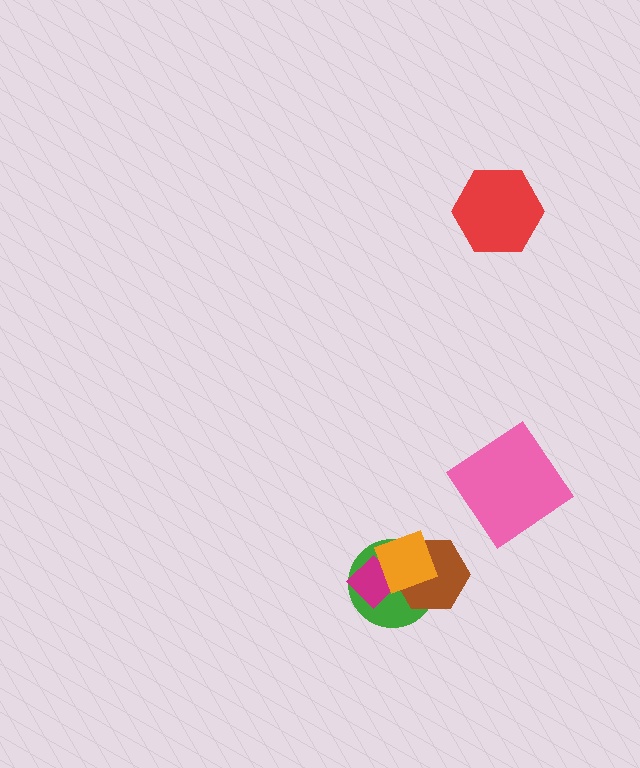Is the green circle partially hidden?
Yes, it is partially covered by another shape.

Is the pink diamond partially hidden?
No, no other shape covers it.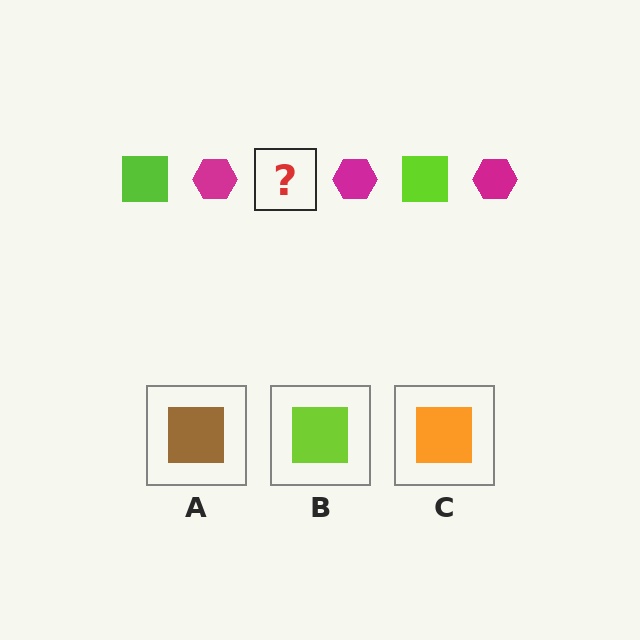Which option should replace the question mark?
Option B.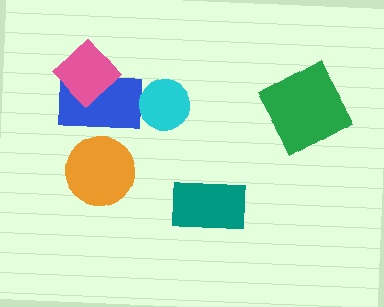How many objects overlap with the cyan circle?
0 objects overlap with the cyan circle.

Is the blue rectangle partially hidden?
Yes, it is partially covered by another shape.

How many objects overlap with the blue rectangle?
1 object overlaps with the blue rectangle.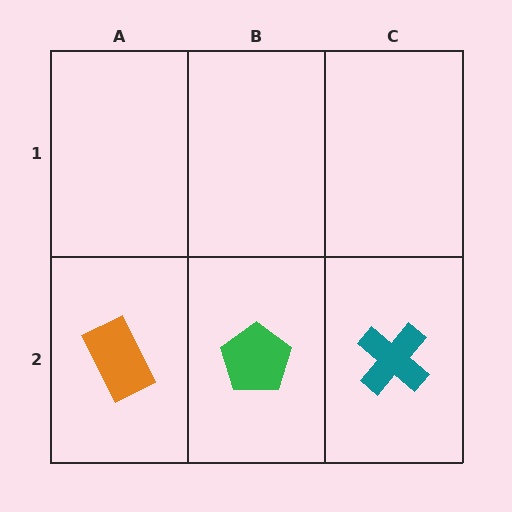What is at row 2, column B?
A green pentagon.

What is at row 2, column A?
An orange rectangle.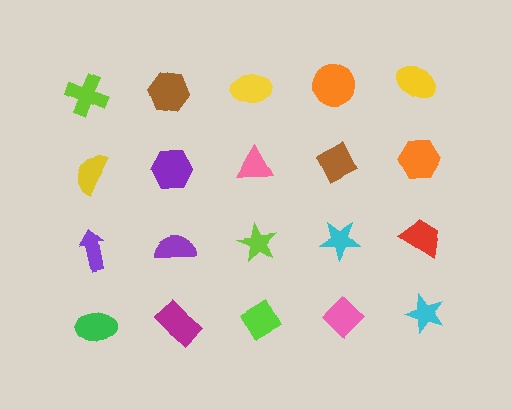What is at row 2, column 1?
A yellow semicircle.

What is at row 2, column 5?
An orange hexagon.